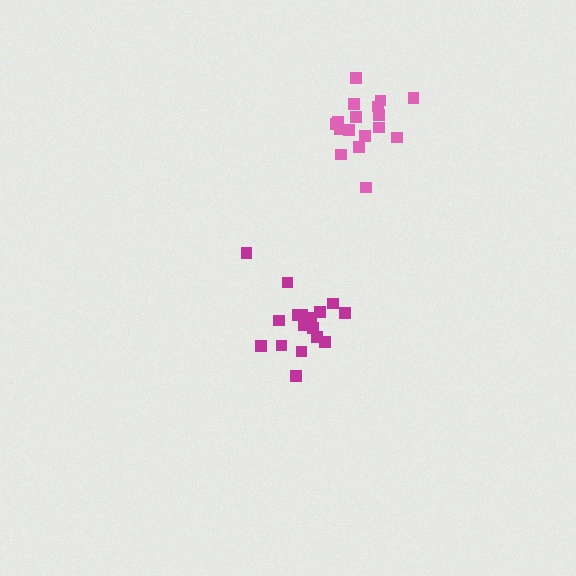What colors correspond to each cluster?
The clusters are colored: magenta, pink.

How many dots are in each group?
Group 1: 17 dots, Group 2: 17 dots (34 total).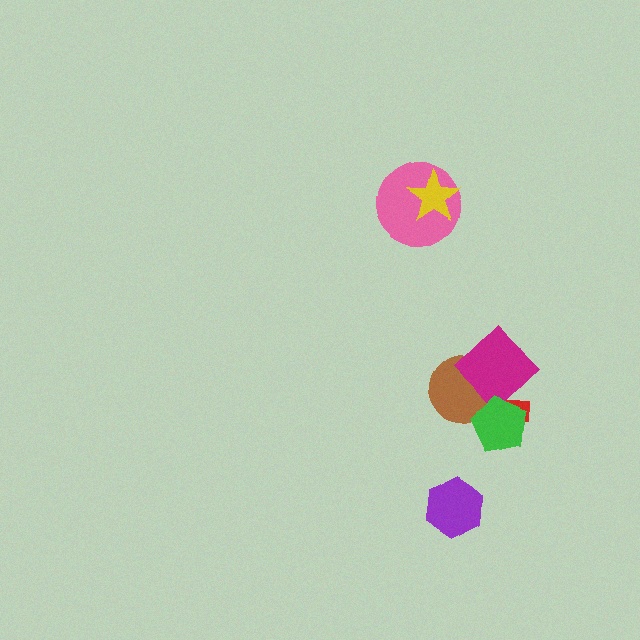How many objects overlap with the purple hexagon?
0 objects overlap with the purple hexagon.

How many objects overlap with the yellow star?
1 object overlaps with the yellow star.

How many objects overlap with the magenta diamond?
3 objects overlap with the magenta diamond.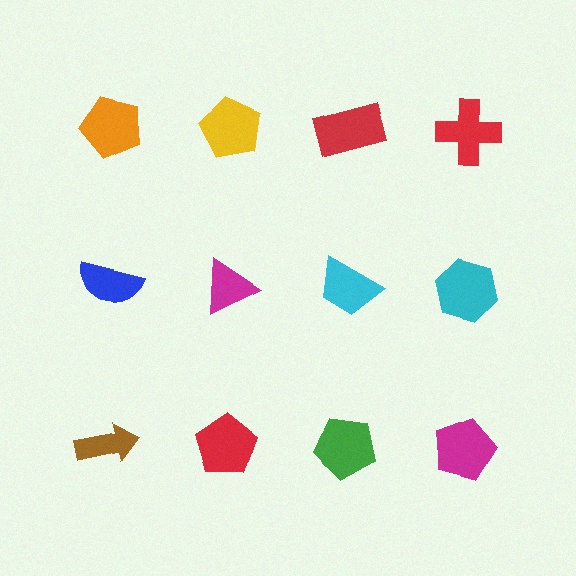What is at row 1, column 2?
A yellow pentagon.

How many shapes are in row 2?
4 shapes.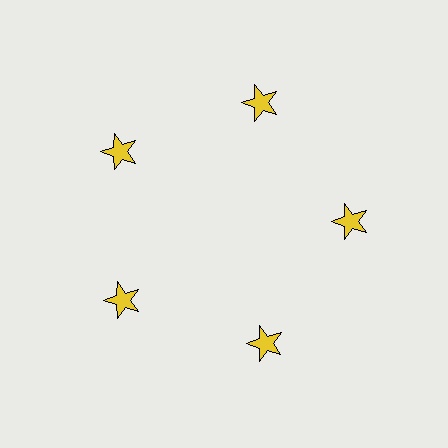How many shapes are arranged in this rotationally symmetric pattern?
There are 5 shapes, arranged in 5 groups of 1.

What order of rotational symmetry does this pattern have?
This pattern has 5-fold rotational symmetry.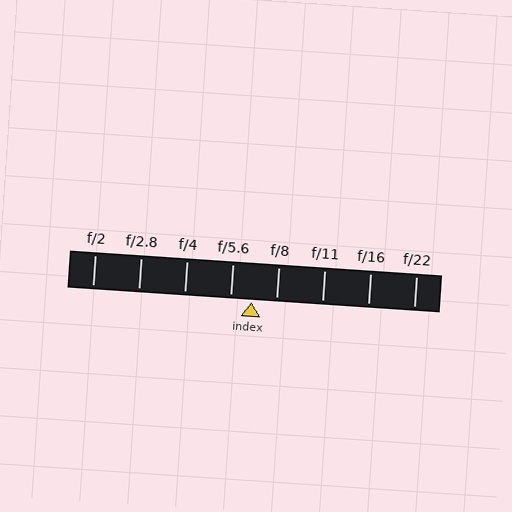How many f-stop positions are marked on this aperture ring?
There are 8 f-stop positions marked.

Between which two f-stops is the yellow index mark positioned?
The index mark is between f/5.6 and f/8.